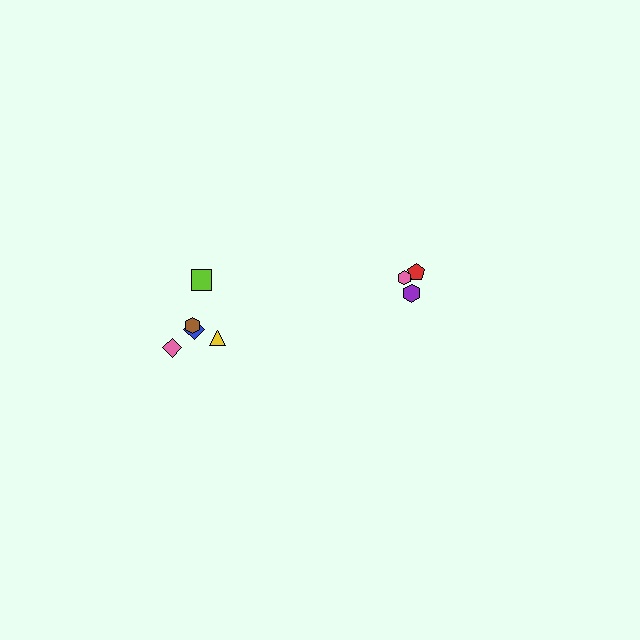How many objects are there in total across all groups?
There are 8 objects.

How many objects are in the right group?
There are 3 objects.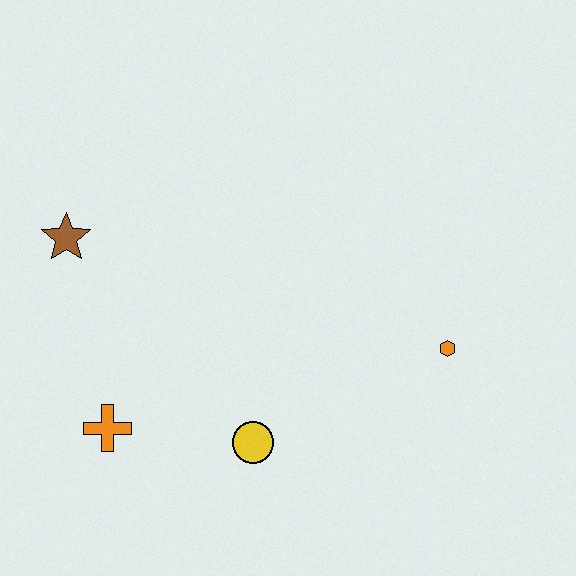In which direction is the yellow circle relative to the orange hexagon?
The yellow circle is to the left of the orange hexagon.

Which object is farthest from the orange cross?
The orange hexagon is farthest from the orange cross.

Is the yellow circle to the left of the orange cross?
No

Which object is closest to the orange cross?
The yellow circle is closest to the orange cross.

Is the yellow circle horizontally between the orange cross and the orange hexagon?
Yes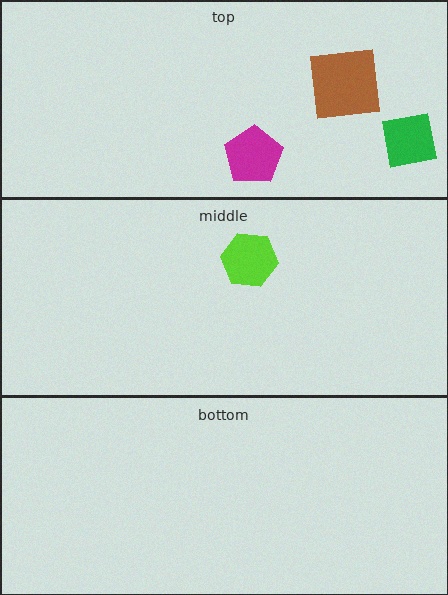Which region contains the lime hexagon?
The middle region.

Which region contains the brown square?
The top region.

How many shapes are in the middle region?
1.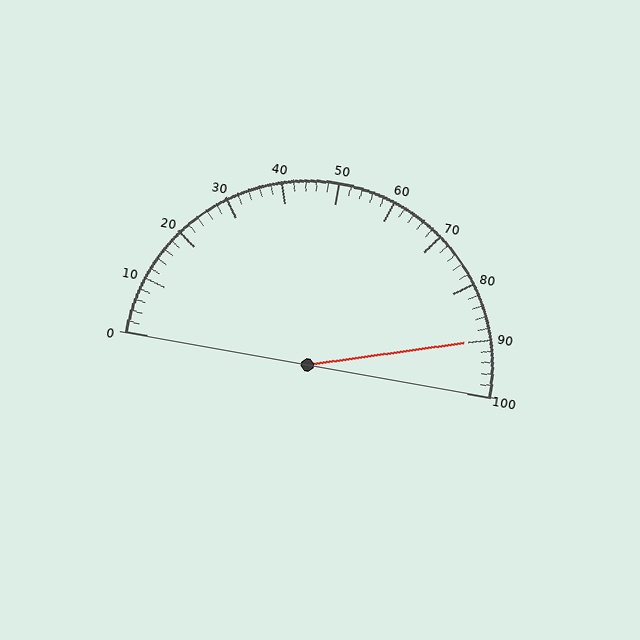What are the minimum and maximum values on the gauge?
The gauge ranges from 0 to 100.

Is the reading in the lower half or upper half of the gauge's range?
The reading is in the upper half of the range (0 to 100).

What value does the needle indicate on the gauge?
The needle indicates approximately 90.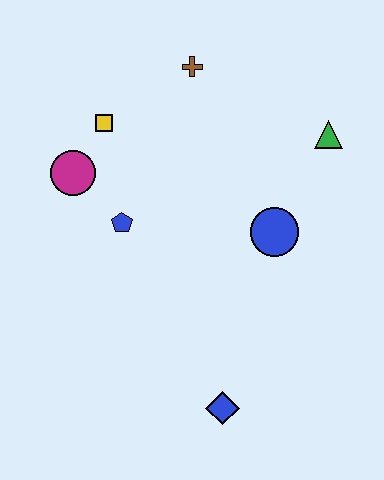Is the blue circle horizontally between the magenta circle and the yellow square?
No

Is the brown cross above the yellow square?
Yes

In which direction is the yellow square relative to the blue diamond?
The yellow square is above the blue diamond.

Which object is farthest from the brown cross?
The blue diamond is farthest from the brown cross.